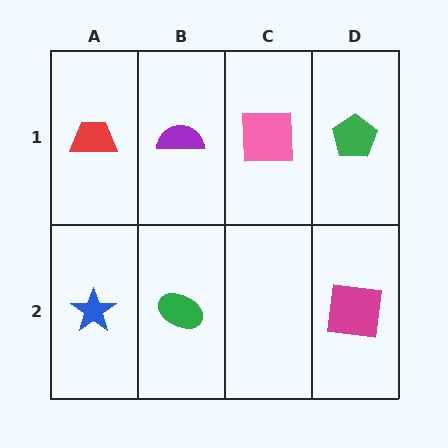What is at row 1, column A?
A red trapezoid.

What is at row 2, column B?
A green ellipse.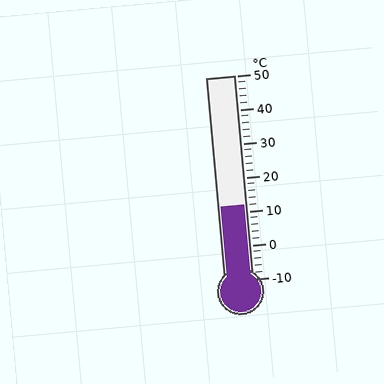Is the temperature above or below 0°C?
The temperature is above 0°C.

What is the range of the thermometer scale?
The thermometer scale ranges from -10°C to 50°C.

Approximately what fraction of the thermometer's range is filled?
The thermometer is filled to approximately 35% of its range.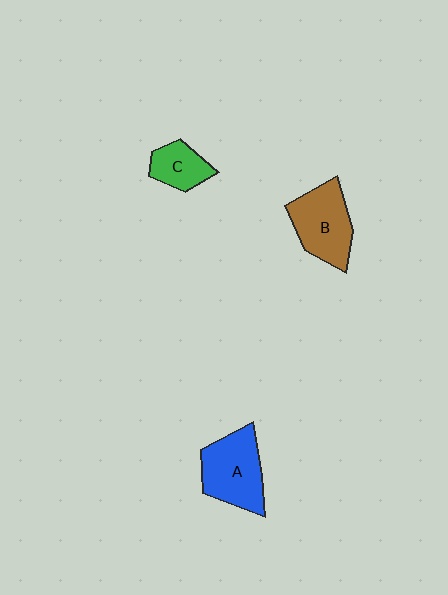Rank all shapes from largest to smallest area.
From largest to smallest: A (blue), B (brown), C (green).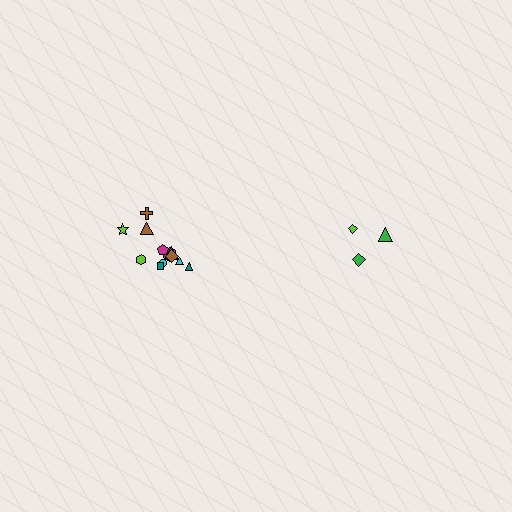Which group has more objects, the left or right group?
The left group.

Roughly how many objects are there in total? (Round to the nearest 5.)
Roughly 15 objects in total.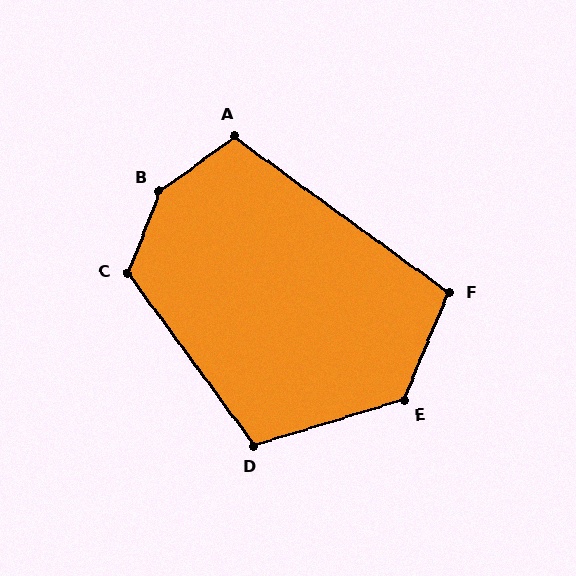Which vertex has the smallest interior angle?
F, at approximately 103 degrees.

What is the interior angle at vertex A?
Approximately 108 degrees (obtuse).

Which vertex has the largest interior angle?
B, at approximately 147 degrees.